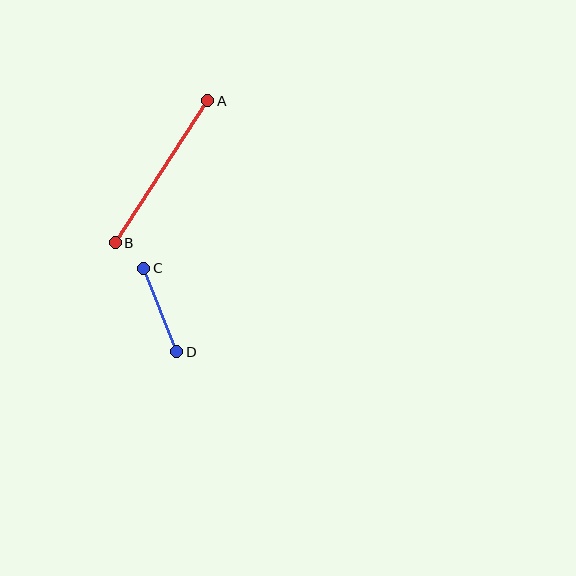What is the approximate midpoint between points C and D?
The midpoint is at approximately (160, 310) pixels.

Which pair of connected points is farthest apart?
Points A and B are farthest apart.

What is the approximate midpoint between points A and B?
The midpoint is at approximately (162, 172) pixels.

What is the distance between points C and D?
The distance is approximately 90 pixels.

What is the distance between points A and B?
The distance is approximately 170 pixels.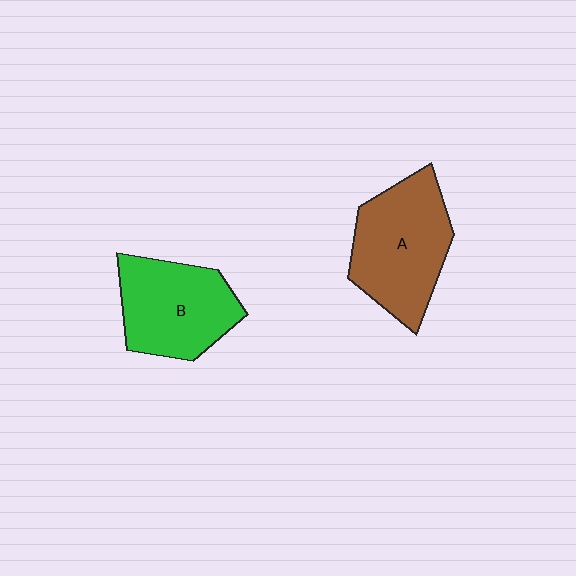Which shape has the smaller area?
Shape B (green).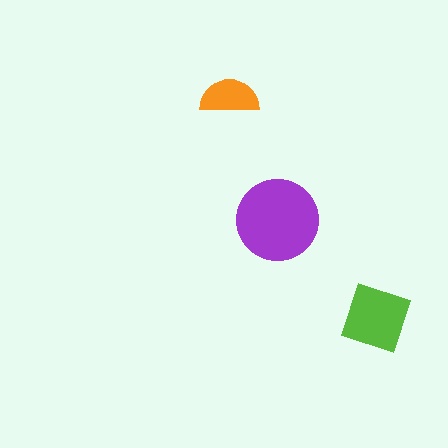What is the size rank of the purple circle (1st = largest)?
1st.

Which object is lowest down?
The lime square is bottommost.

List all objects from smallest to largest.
The orange semicircle, the lime square, the purple circle.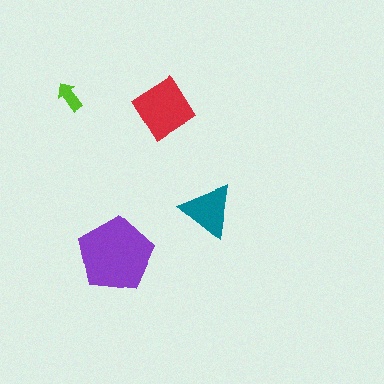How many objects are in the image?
There are 4 objects in the image.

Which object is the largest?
The purple pentagon.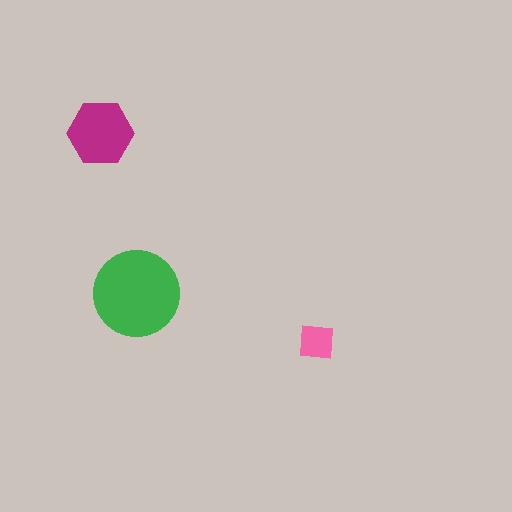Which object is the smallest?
The pink square.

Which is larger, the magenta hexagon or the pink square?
The magenta hexagon.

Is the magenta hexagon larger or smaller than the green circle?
Smaller.